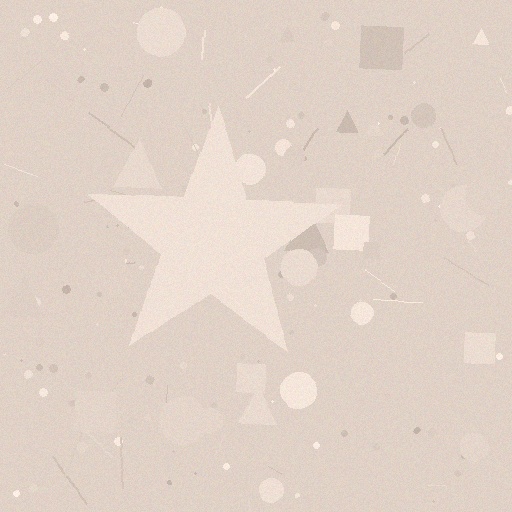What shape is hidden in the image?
A star is hidden in the image.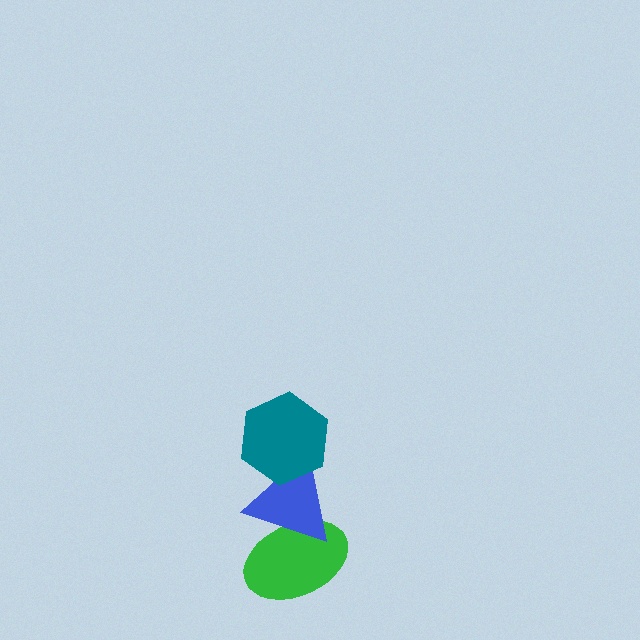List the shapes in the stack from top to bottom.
From top to bottom: the teal hexagon, the blue triangle, the green ellipse.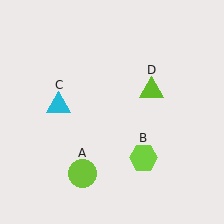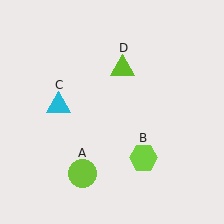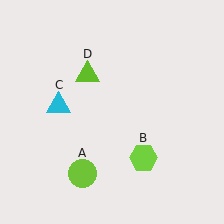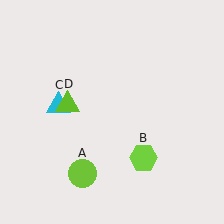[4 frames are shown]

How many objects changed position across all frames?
1 object changed position: lime triangle (object D).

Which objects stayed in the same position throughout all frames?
Lime circle (object A) and lime hexagon (object B) and cyan triangle (object C) remained stationary.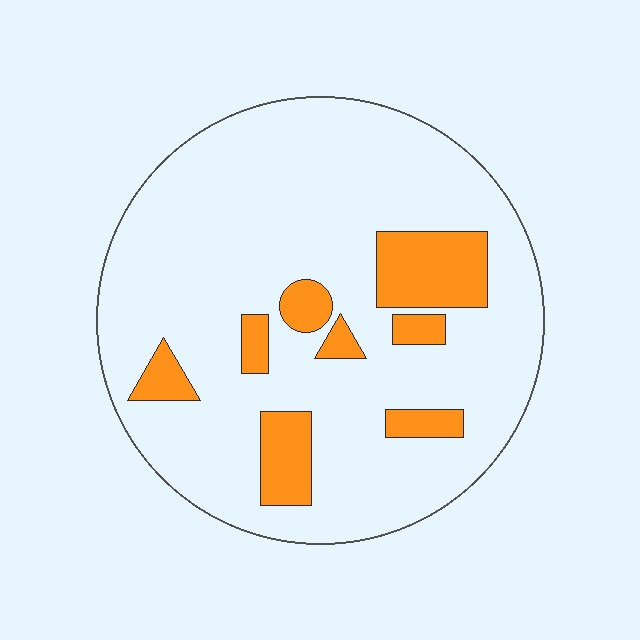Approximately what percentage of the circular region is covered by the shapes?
Approximately 15%.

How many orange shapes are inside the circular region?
8.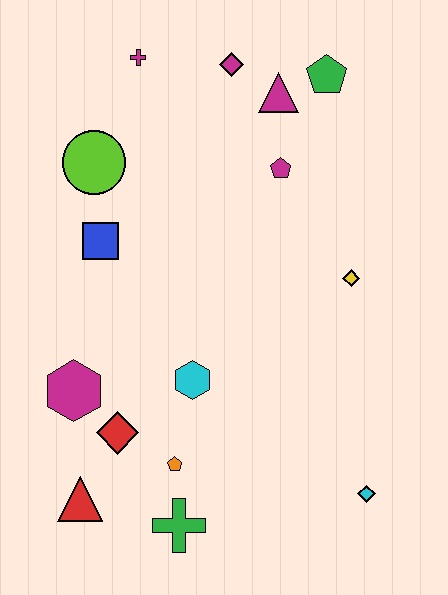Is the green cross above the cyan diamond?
No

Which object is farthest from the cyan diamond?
The magenta cross is farthest from the cyan diamond.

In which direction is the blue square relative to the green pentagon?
The blue square is to the left of the green pentagon.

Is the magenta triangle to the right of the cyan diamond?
No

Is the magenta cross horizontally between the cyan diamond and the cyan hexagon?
No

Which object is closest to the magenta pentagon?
The magenta triangle is closest to the magenta pentagon.